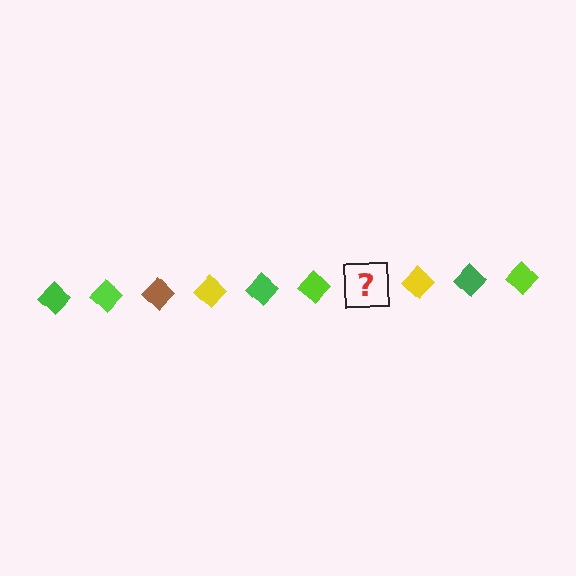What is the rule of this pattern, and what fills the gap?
The rule is that the pattern cycles through green, lime, brown, yellow diamonds. The gap should be filled with a brown diamond.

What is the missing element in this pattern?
The missing element is a brown diamond.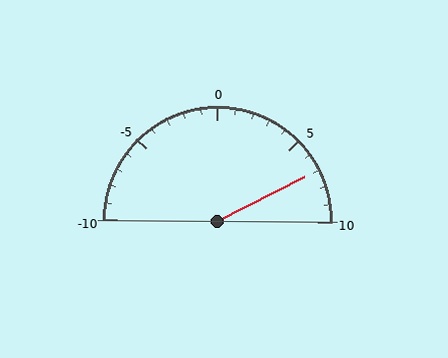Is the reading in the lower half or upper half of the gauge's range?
The reading is in the upper half of the range (-10 to 10).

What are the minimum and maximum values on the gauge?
The gauge ranges from -10 to 10.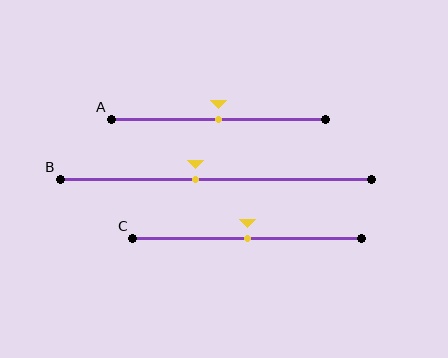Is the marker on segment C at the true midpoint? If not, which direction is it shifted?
Yes, the marker on segment C is at the true midpoint.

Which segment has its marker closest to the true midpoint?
Segment A has its marker closest to the true midpoint.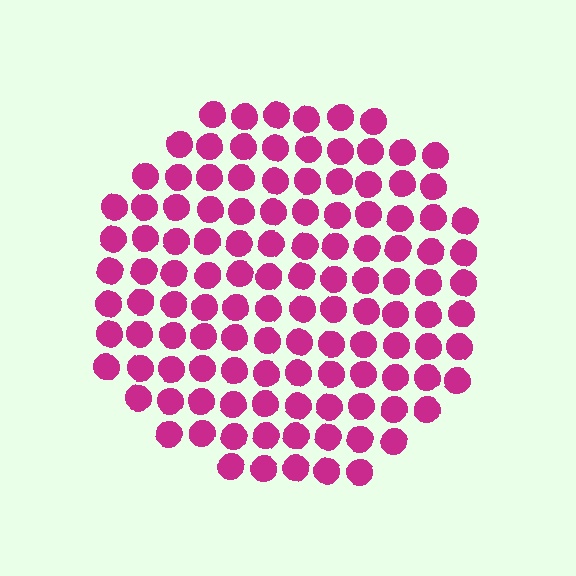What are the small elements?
The small elements are circles.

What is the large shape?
The large shape is a circle.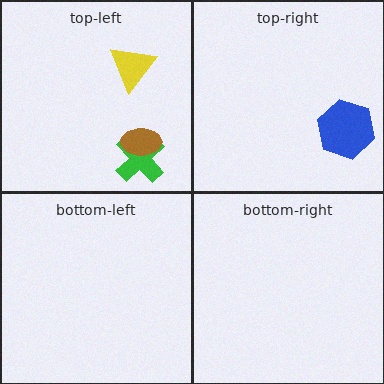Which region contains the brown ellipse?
The top-left region.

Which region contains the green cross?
The top-left region.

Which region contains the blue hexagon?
The top-right region.